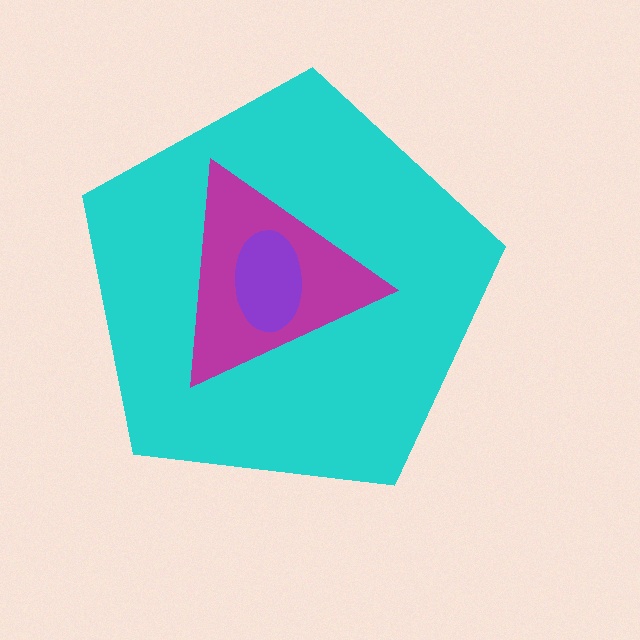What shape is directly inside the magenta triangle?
The purple ellipse.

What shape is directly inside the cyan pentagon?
The magenta triangle.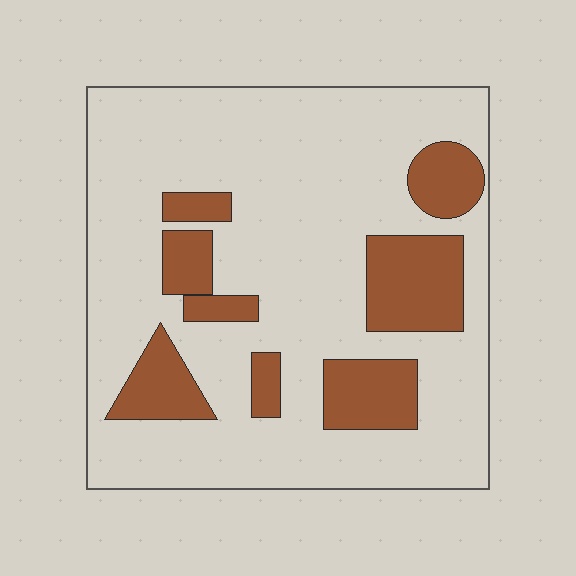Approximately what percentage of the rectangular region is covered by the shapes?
Approximately 20%.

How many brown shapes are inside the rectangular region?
8.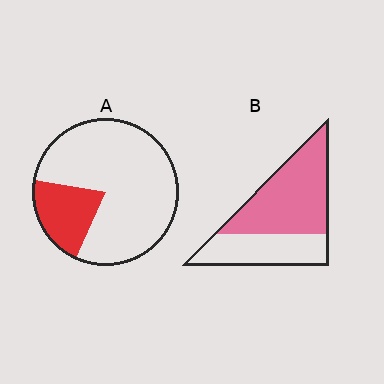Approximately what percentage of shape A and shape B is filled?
A is approximately 20% and B is approximately 60%.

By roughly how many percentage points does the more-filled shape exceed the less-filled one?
By roughly 40 percentage points (B over A).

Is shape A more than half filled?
No.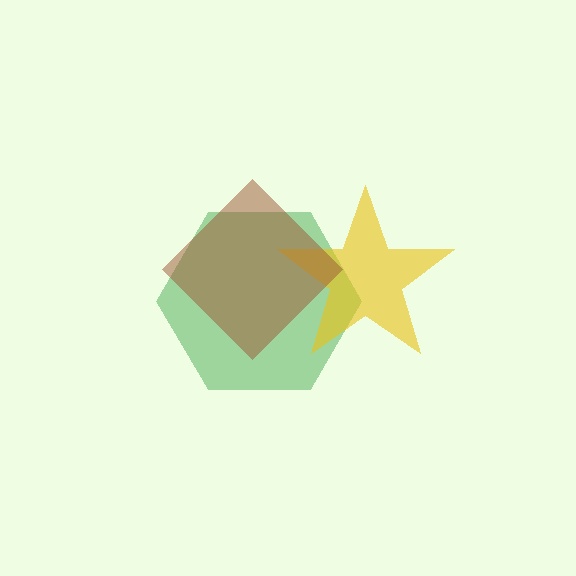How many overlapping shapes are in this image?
There are 3 overlapping shapes in the image.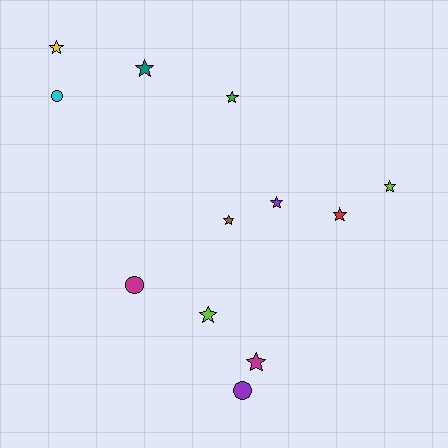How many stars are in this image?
There are 9 stars.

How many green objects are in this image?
There is 1 green object.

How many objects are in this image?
There are 12 objects.